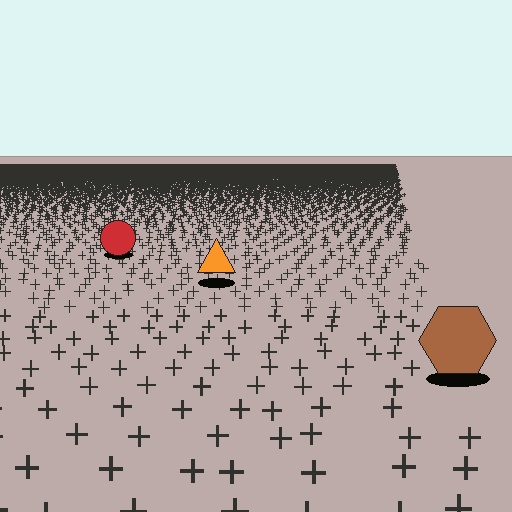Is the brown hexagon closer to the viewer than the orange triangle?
Yes. The brown hexagon is closer — you can tell from the texture gradient: the ground texture is coarser near it.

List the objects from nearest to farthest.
From nearest to farthest: the brown hexagon, the orange triangle, the red circle.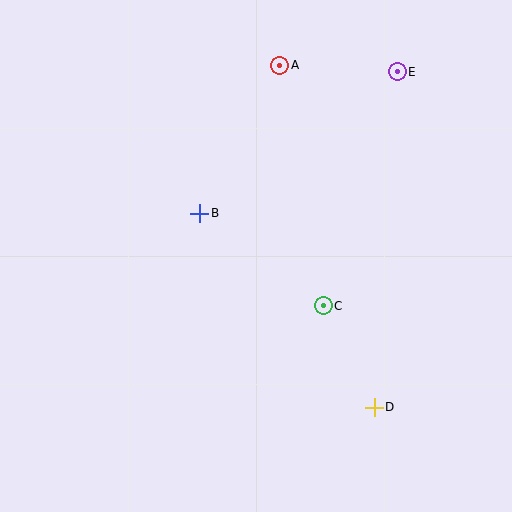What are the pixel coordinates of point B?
Point B is at (200, 213).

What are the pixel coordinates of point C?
Point C is at (323, 306).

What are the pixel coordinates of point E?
Point E is at (397, 72).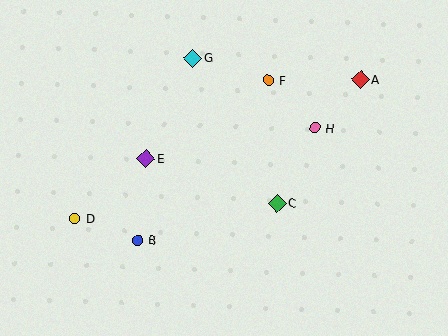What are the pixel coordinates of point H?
Point H is at (315, 128).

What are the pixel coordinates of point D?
Point D is at (75, 219).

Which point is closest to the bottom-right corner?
Point C is closest to the bottom-right corner.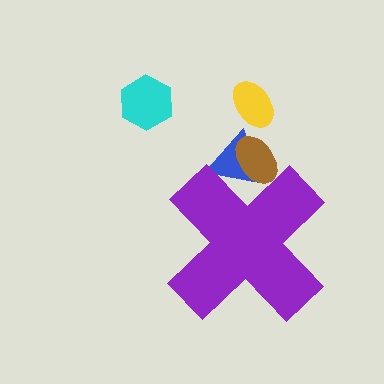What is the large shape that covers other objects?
A purple cross.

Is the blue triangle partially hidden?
Yes, the blue triangle is partially hidden behind the purple cross.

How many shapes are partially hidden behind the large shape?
2 shapes are partially hidden.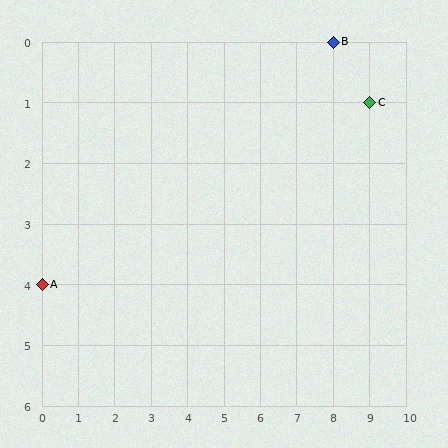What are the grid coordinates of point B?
Point B is at grid coordinates (8, 0).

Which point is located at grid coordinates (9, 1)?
Point C is at (9, 1).